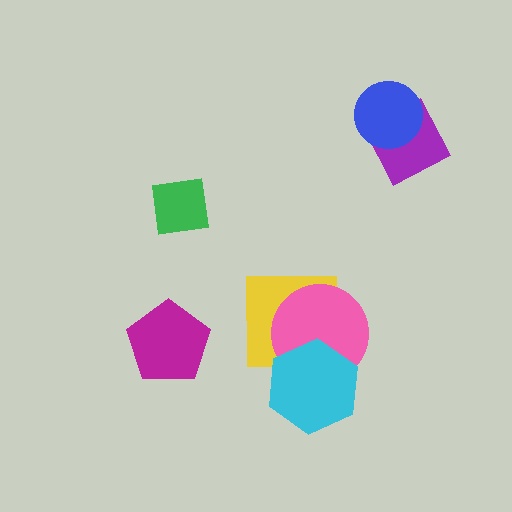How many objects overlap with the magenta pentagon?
0 objects overlap with the magenta pentagon.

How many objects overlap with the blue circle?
1 object overlaps with the blue circle.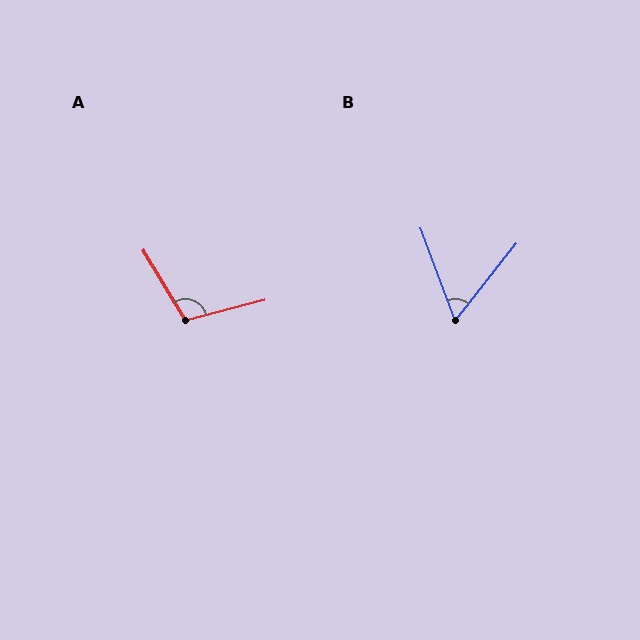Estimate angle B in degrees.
Approximately 59 degrees.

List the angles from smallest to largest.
B (59°), A (107°).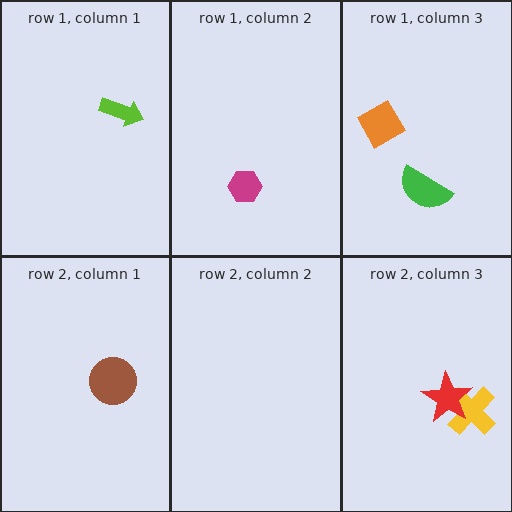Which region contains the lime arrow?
The row 1, column 1 region.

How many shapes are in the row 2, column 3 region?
2.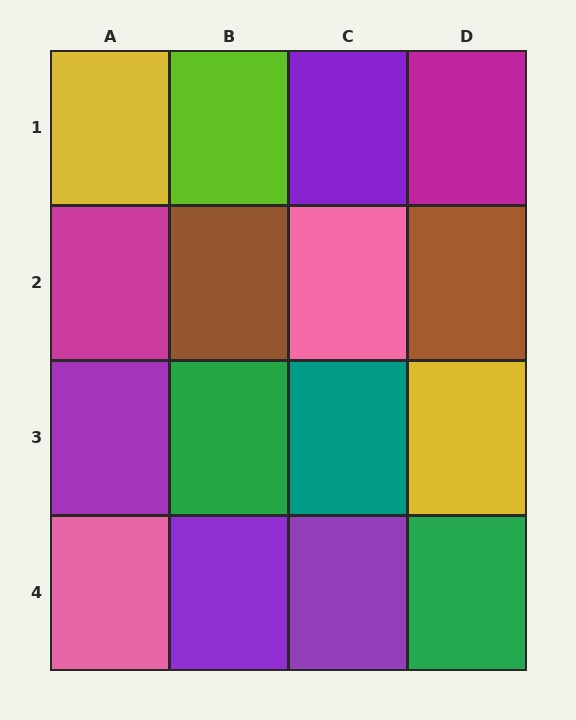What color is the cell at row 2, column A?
Magenta.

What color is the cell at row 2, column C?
Pink.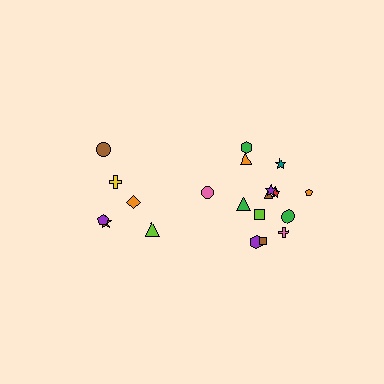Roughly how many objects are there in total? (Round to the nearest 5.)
Roughly 20 objects in total.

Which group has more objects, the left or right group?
The right group.